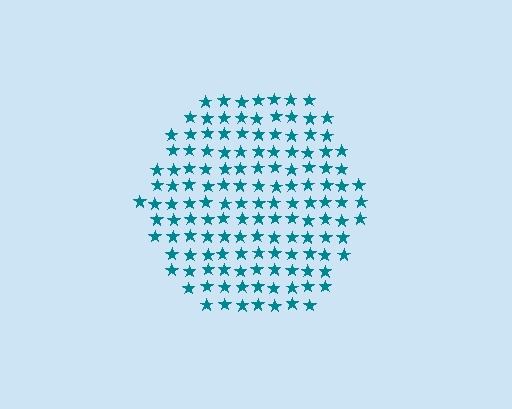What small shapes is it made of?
It is made of small stars.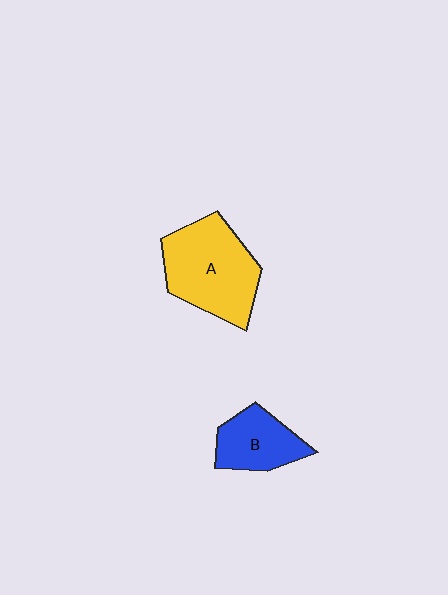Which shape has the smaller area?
Shape B (blue).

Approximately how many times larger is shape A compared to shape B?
Approximately 1.7 times.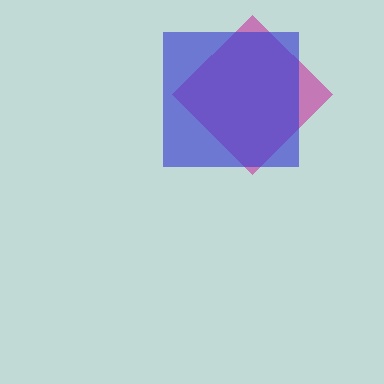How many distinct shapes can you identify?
There are 2 distinct shapes: a magenta diamond, a blue square.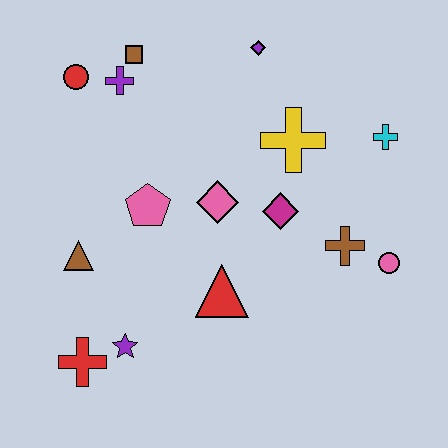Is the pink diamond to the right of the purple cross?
Yes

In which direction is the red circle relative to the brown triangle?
The red circle is above the brown triangle.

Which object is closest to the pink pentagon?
The pink diamond is closest to the pink pentagon.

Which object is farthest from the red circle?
The pink circle is farthest from the red circle.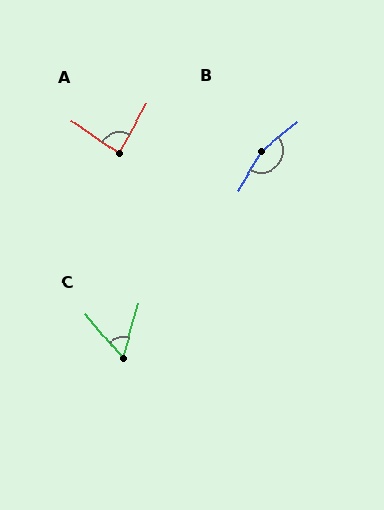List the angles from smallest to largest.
C (56°), A (84°), B (160°).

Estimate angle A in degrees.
Approximately 84 degrees.